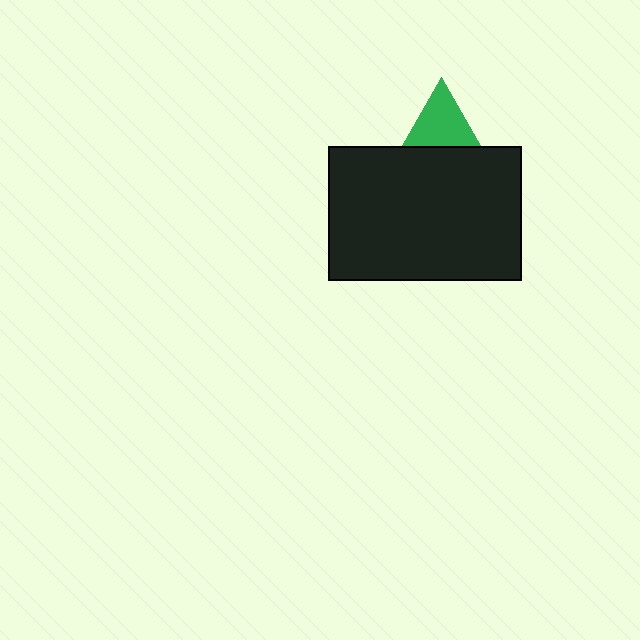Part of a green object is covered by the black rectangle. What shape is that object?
It is a triangle.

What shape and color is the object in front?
The object in front is a black rectangle.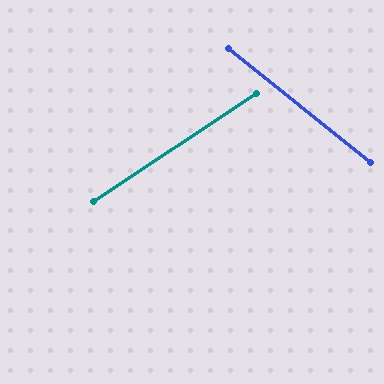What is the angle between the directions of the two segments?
Approximately 72 degrees.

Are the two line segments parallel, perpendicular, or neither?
Neither parallel nor perpendicular — they differ by about 72°.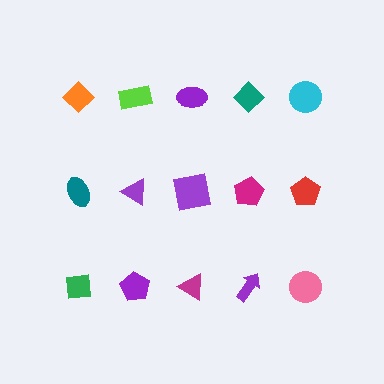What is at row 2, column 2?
A purple triangle.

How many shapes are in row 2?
5 shapes.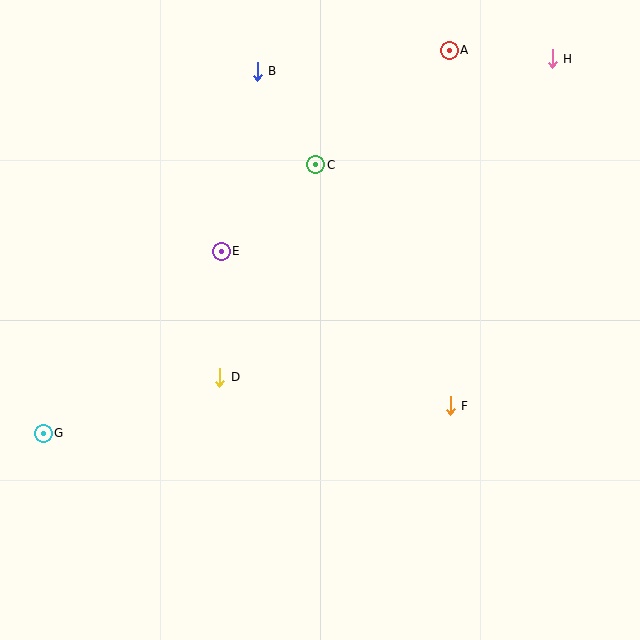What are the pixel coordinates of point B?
Point B is at (257, 71).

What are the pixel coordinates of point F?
Point F is at (450, 406).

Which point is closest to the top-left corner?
Point B is closest to the top-left corner.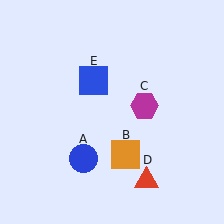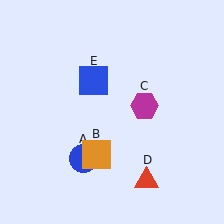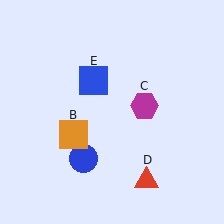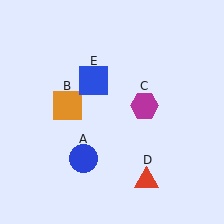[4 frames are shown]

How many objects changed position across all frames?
1 object changed position: orange square (object B).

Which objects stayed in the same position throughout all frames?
Blue circle (object A) and magenta hexagon (object C) and red triangle (object D) and blue square (object E) remained stationary.